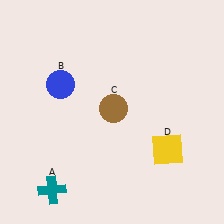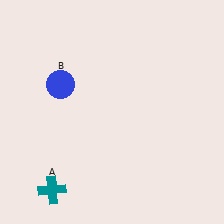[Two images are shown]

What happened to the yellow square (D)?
The yellow square (D) was removed in Image 2. It was in the bottom-right area of Image 1.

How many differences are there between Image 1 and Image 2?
There are 2 differences between the two images.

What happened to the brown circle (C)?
The brown circle (C) was removed in Image 2. It was in the top-right area of Image 1.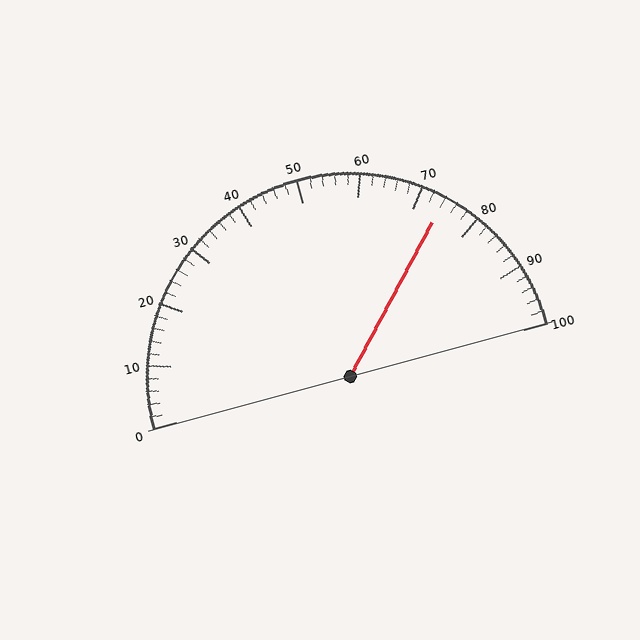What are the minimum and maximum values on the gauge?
The gauge ranges from 0 to 100.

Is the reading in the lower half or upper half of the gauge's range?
The reading is in the upper half of the range (0 to 100).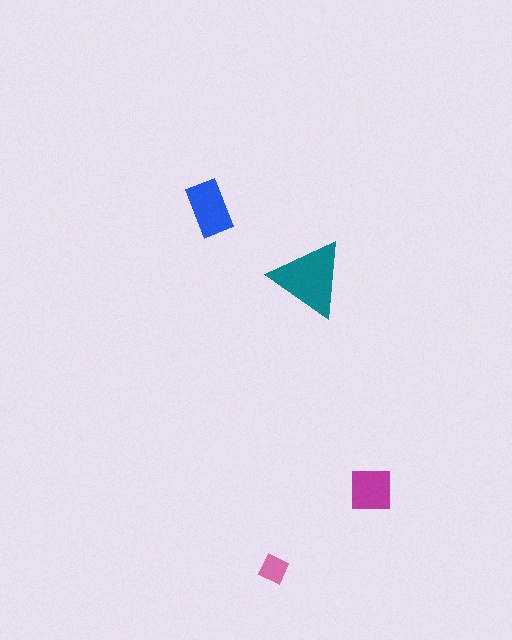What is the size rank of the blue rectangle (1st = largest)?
2nd.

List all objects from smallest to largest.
The pink diamond, the magenta square, the blue rectangle, the teal triangle.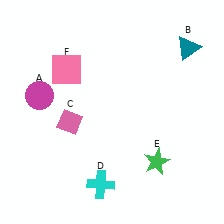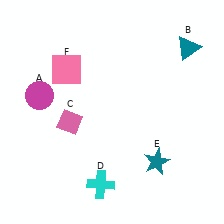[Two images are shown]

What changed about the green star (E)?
In Image 1, E is green. In Image 2, it changed to teal.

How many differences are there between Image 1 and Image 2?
There is 1 difference between the two images.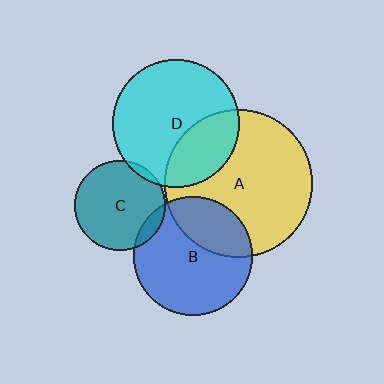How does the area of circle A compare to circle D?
Approximately 1.4 times.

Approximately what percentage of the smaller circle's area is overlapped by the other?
Approximately 30%.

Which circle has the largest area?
Circle A (yellow).